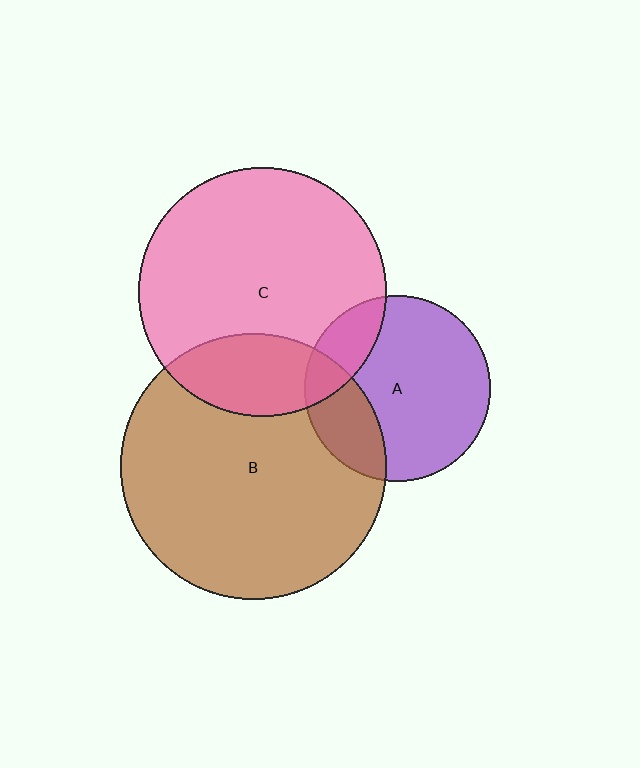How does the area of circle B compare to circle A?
Approximately 2.0 times.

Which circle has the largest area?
Circle B (brown).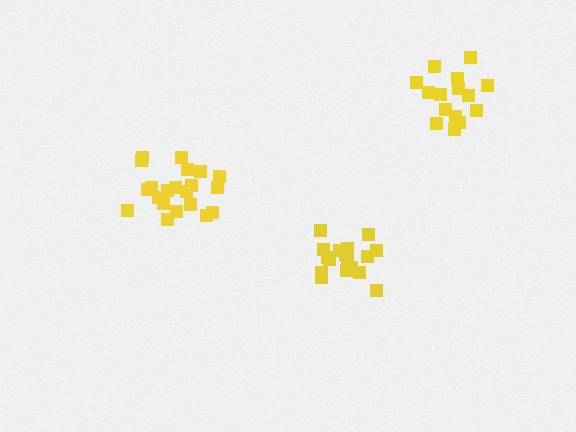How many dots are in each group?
Group 1: 17 dots, Group 2: 15 dots, Group 3: 21 dots (53 total).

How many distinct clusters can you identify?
There are 3 distinct clusters.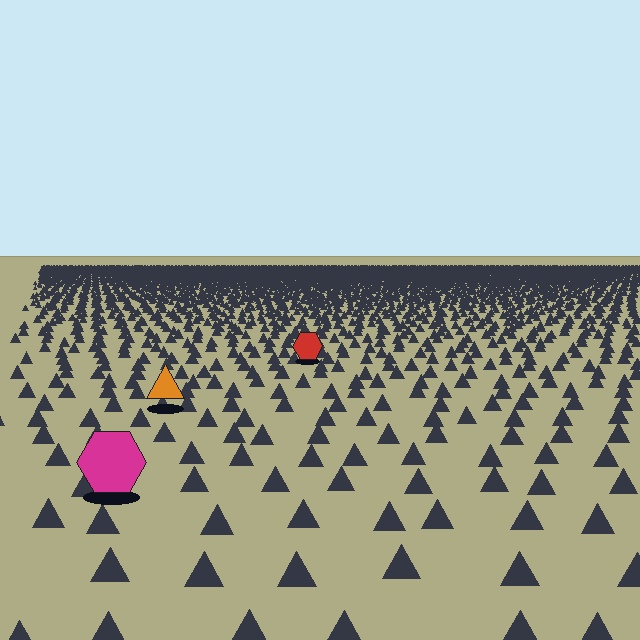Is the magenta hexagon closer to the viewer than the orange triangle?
Yes. The magenta hexagon is closer — you can tell from the texture gradient: the ground texture is coarser near it.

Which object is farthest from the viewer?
The red hexagon is farthest from the viewer. It appears smaller and the ground texture around it is denser.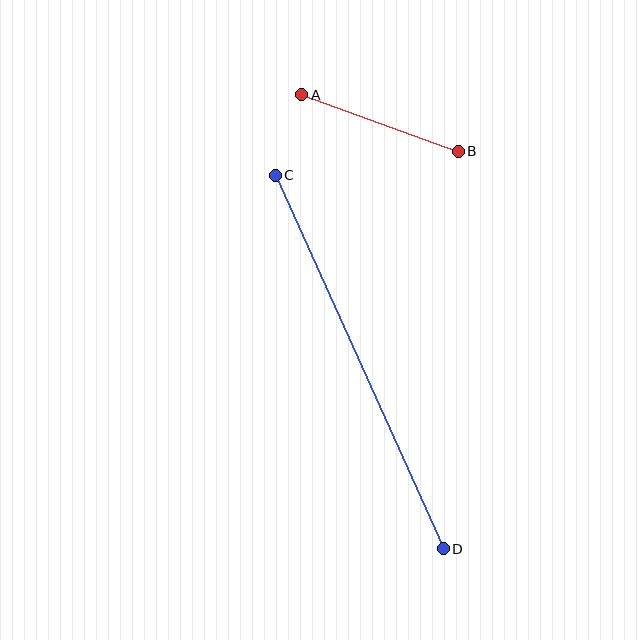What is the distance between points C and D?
The distance is approximately 410 pixels.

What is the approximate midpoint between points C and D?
The midpoint is at approximately (359, 362) pixels.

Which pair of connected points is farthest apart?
Points C and D are farthest apart.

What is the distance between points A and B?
The distance is approximately 167 pixels.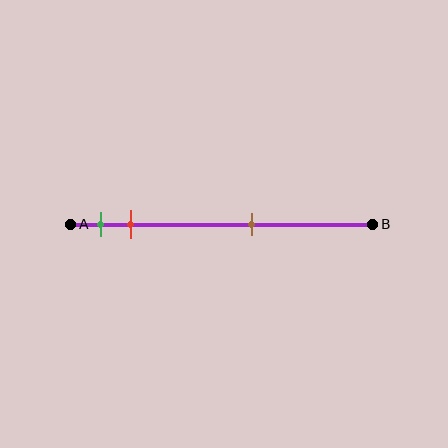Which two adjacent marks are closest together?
The green and red marks are the closest adjacent pair.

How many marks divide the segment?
There are 3 marks dividing the segment.